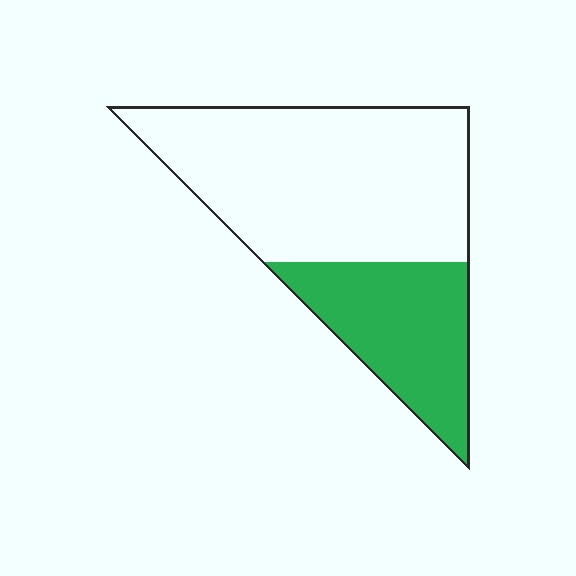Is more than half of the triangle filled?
No.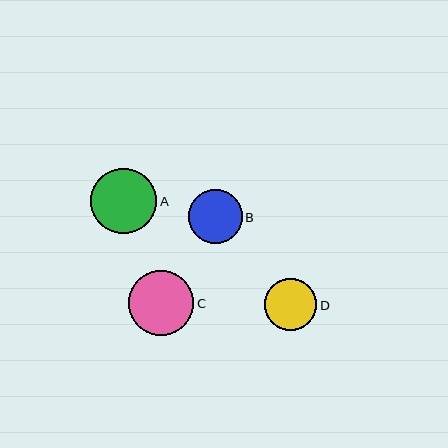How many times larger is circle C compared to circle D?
Circle C is approximately 1.2 times the size of circle D.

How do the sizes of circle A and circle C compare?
Circle A and circle C are approximately the same size.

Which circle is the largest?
Circle A is the largest with a size of approximately 66 pixels.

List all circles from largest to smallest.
From largest to smallest: A, C, B, D.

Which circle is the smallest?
Circle D is the smallest with a size of approximately 52 pixels.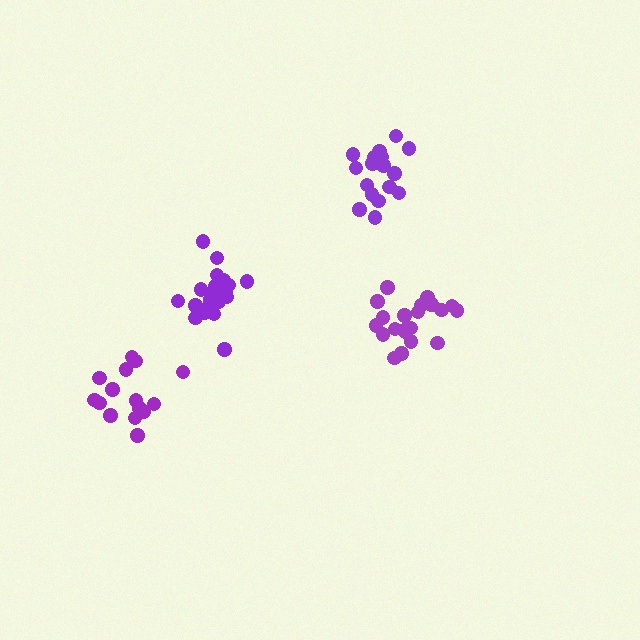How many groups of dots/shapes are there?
There are 4 groups.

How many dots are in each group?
Group 1: 20 dots, Group 2: 17 dots, Group 3: 21 dots, Group 4: 15 dots (73 total).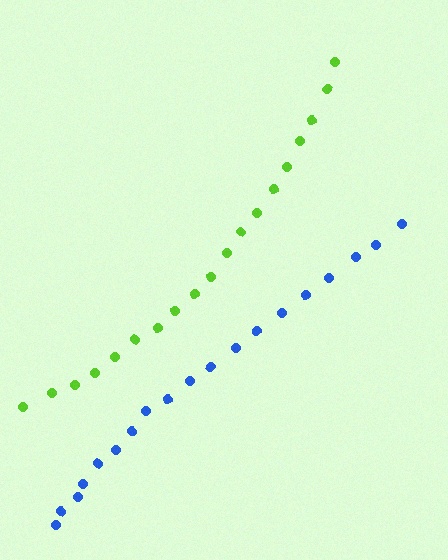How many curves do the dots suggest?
There are 2 distinct paths.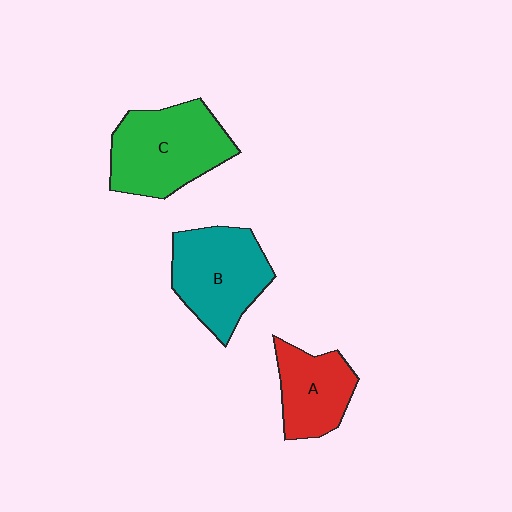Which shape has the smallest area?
Shape A (red).